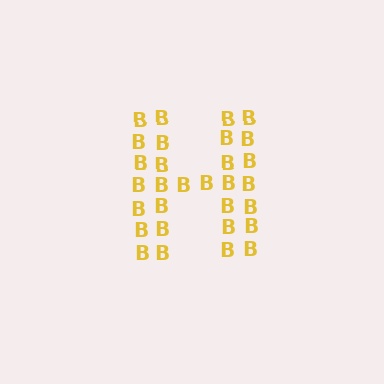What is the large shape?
The large shape is the letter H.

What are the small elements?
The small elements are letter B's.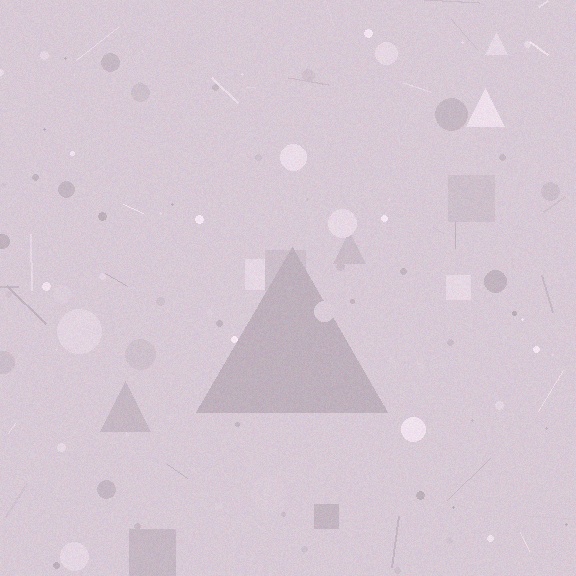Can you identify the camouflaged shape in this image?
The camouflaged shape is a triangle.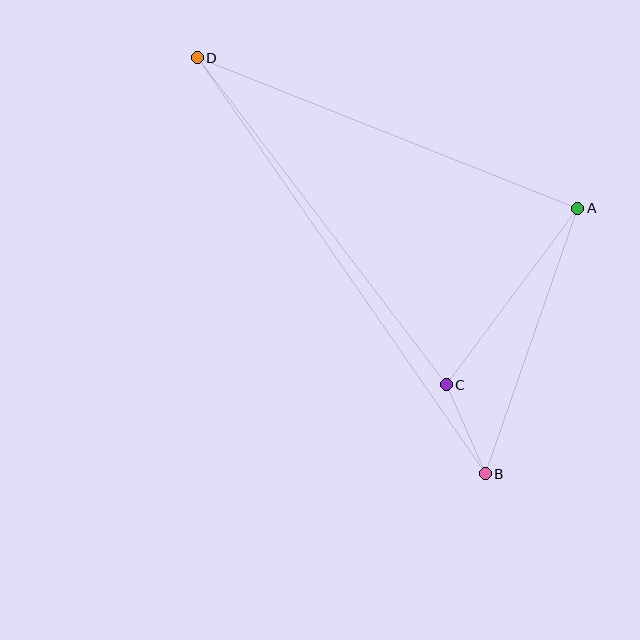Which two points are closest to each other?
Points B and C are closest to each other.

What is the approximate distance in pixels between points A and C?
The distance between A and C is approximately 220 pixels.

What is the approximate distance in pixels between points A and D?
The distance between A and D is approximately 409 pixels.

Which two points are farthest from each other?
Points B and D are farthest from each other.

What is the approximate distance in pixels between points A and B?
The distance between A and B is approximately 281 pixels.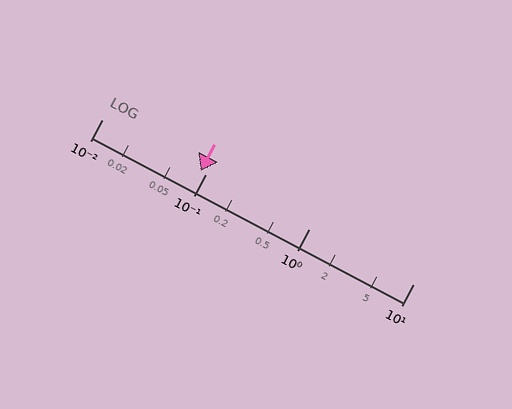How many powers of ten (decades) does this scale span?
The scale spans 3 decades, from 0.01 to 10.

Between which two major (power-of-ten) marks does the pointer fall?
The pointer is between 0.01 and 0.1.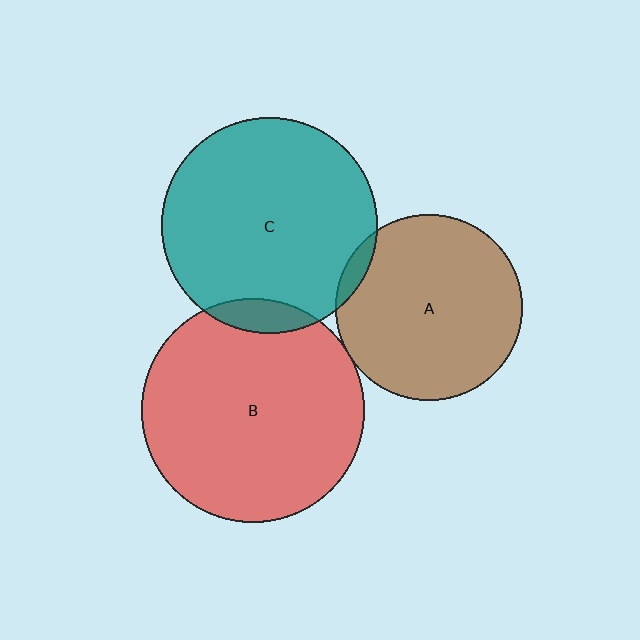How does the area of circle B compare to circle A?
Approximately 1.4 times.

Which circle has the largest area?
Circle B (red).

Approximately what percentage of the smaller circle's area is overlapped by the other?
Approximately 5%.